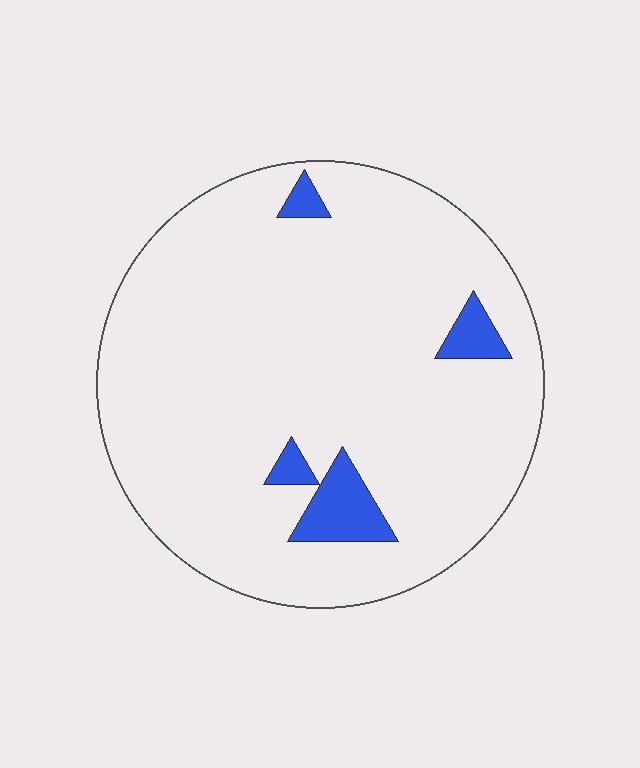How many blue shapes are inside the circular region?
4.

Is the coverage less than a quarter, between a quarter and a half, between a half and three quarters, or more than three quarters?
Less than a quarter.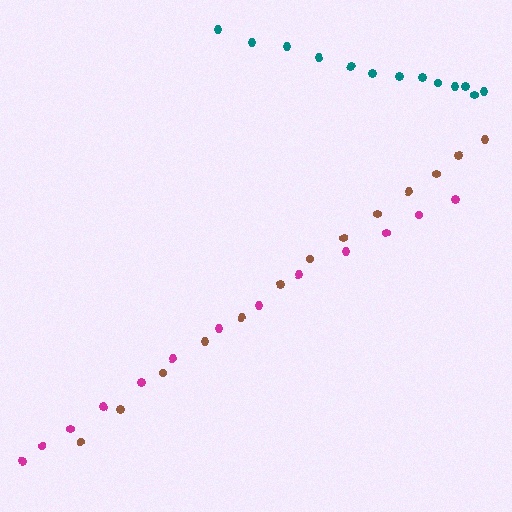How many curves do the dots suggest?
There are 3 distinct paths.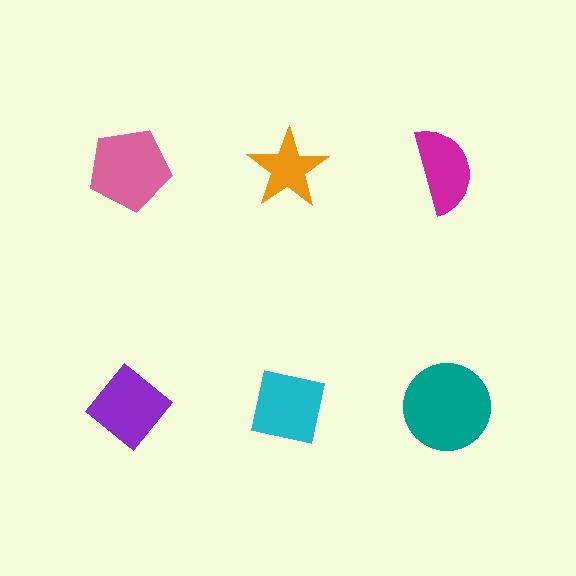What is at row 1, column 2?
An orange star.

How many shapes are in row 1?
3 shapes.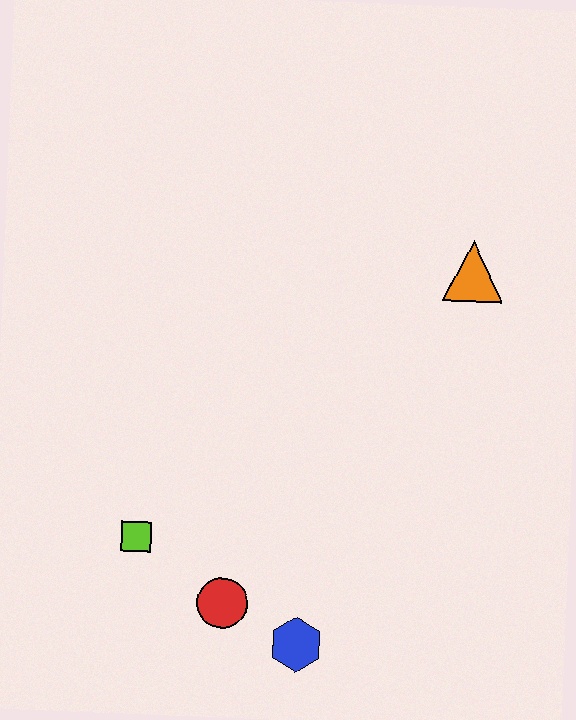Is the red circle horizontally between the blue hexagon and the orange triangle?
No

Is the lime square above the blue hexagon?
Yes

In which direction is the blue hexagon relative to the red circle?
The blue hexagon is to the right of the red circle.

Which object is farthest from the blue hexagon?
The orange triangle is farthest from the blue hexagon.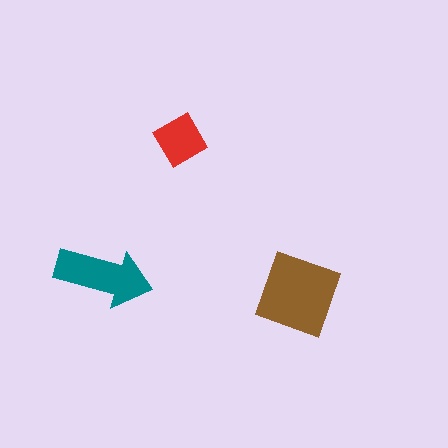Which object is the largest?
The brown square.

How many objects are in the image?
There are 3 objects in the image.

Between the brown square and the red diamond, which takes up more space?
The brown square.